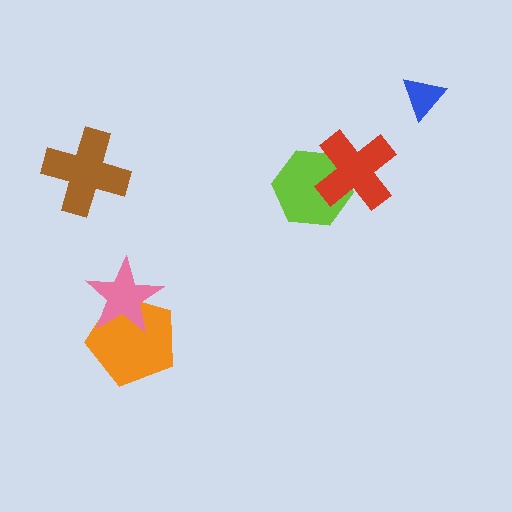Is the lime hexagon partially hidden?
Yes, it is partially covered by another shape.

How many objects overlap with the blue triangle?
0 objects overlap with the blue triangle.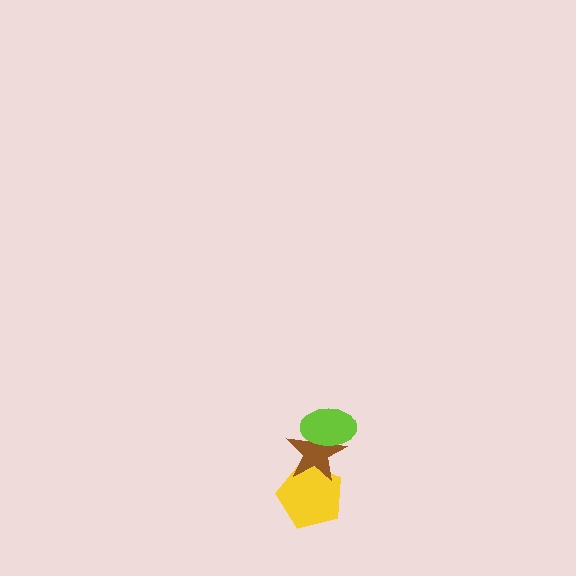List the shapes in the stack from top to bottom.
From top to bottom: the lime ellipse, the brown star, the yellow pentagon.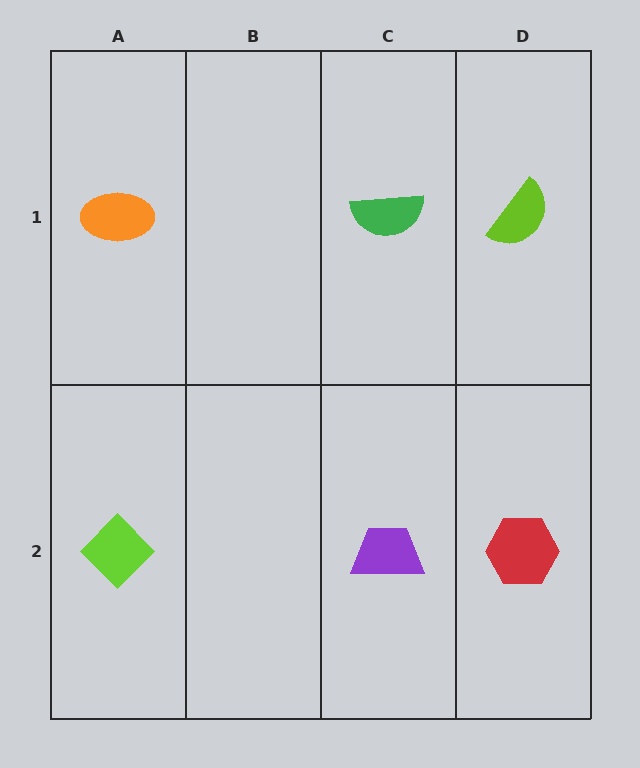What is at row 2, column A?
A lime diamond.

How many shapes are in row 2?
3 shapes.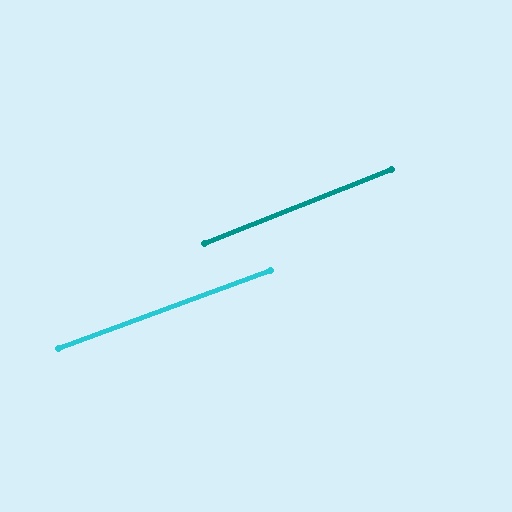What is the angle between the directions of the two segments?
Approximately 1 degree.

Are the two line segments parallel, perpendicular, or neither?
Parallel — their directions differ by only 1.3°.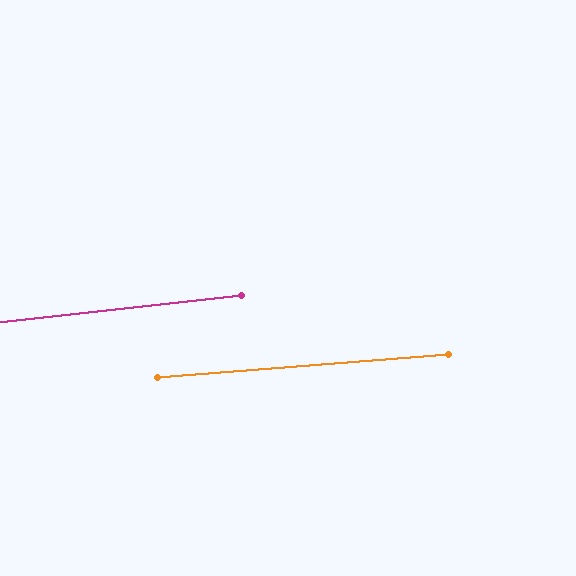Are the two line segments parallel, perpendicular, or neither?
Parallel — their directions differ by only 1.9°.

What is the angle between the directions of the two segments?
Approximately 2 degrees.